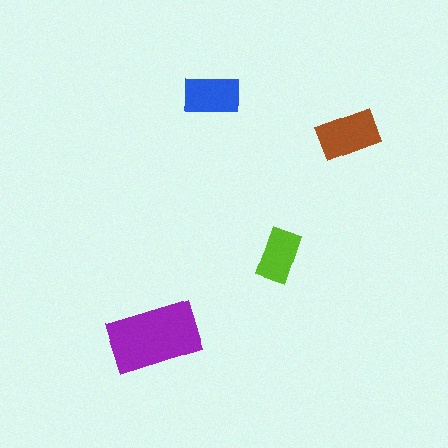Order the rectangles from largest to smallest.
the purple one, the brown one, the blue one, the lime one.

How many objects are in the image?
There are 4 objects in the image.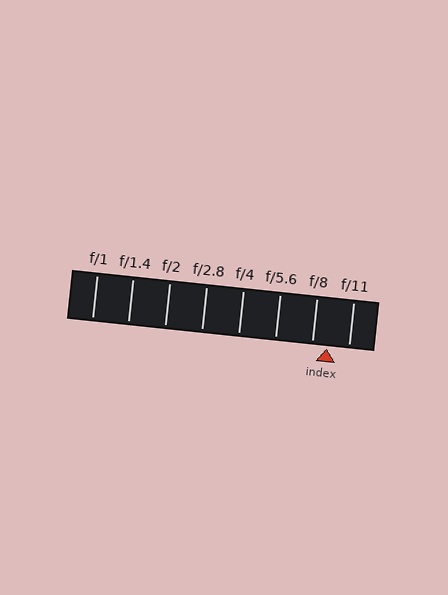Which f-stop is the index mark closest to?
The index mark is closest to f/8.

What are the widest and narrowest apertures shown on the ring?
The widest aperture shown is f/1 and the narrowest is f/11.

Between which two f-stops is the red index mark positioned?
The index mark is between f/8 and f/11.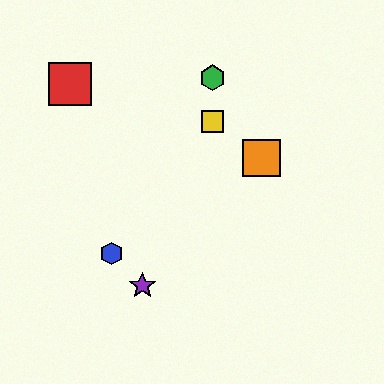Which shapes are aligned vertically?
The green hexagon, the yellow square are aligned vertically.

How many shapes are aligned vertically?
2 shapes (the green hexagon, the yellow square) are aligned vertically.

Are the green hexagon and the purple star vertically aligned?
No, the green hexagon is at x≈213 and the purple star is at x≈142.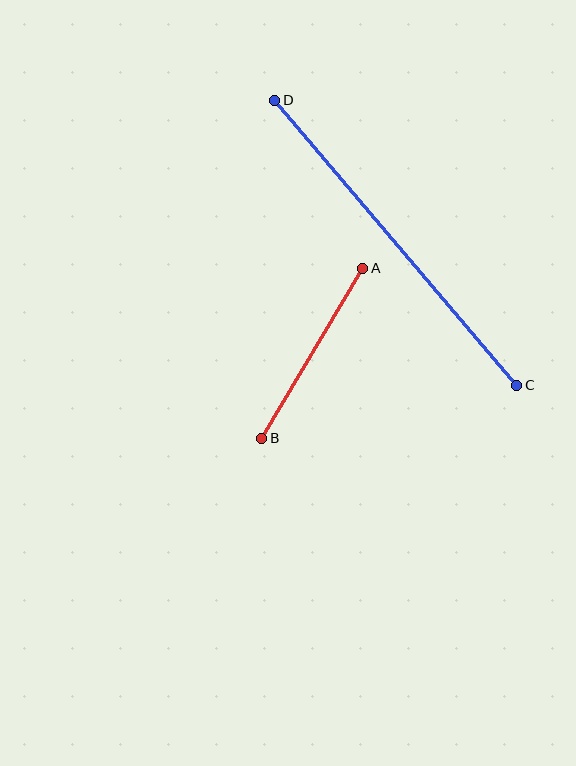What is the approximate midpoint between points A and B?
The midpoint is at approximately (312, 353) pixels.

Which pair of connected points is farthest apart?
Points C and D are farthest apart.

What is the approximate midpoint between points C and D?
The midpoint is at approximately (396, 243) pixels.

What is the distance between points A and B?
The distance is approximately 198 pixels.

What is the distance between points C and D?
The distance is approximately 374 pixels.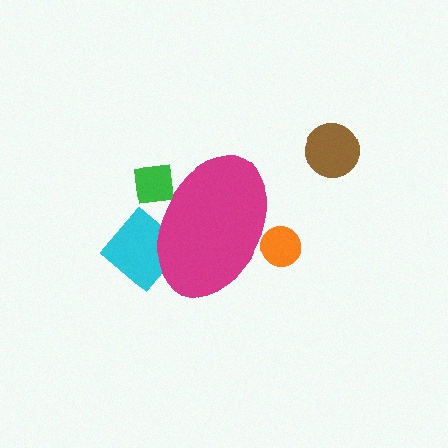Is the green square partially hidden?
Yes, the green square is partially hidden behind the magenta ellipse.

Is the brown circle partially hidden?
No, the brown circle is fully visible.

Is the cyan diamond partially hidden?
Yes, the cyan diamond is partially hidden behind the magenta ellipse.